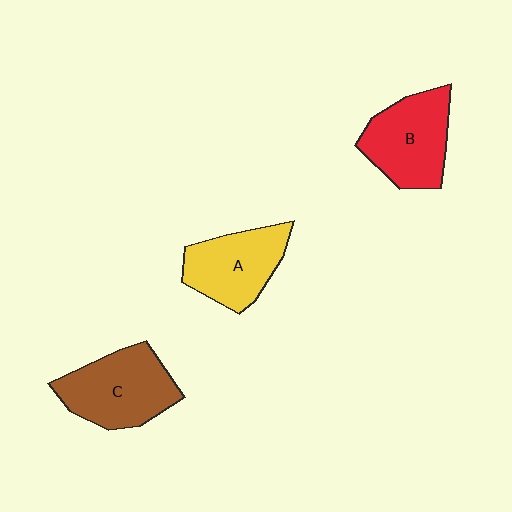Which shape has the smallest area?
Shape A (yellow).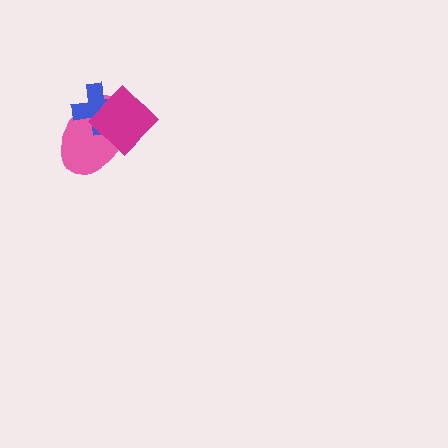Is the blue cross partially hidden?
Yes, it is partially covered by another shape.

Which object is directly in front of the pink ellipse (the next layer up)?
The blue cross is directly in front of the pink ellipse.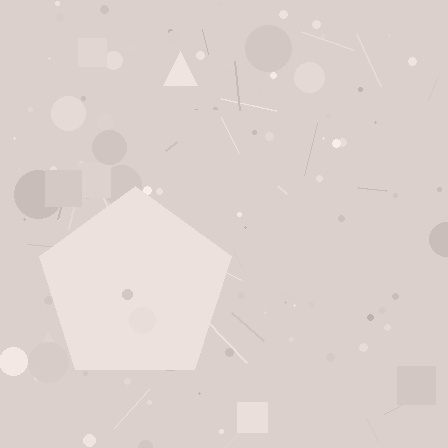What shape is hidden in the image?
A pentagon is hidden in the image.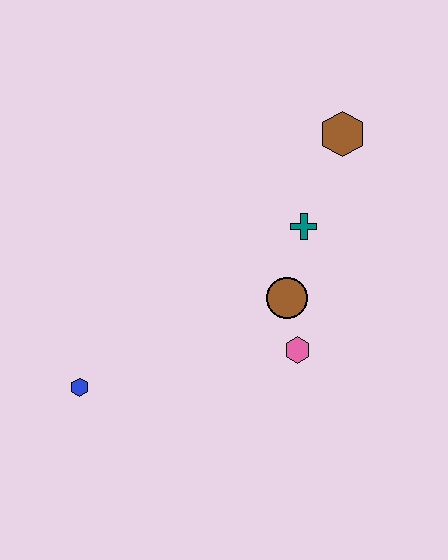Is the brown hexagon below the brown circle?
No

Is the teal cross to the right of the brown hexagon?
No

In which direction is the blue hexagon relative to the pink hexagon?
The blue hexagon is to the left of the pink hexagon.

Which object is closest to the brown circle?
The pink hexagon is closest to the brown circle.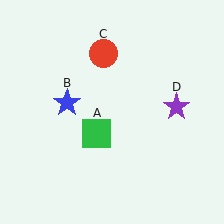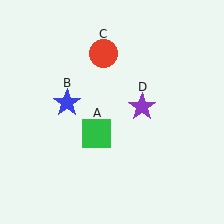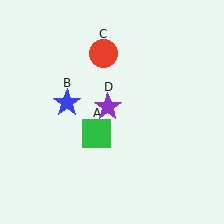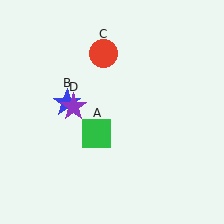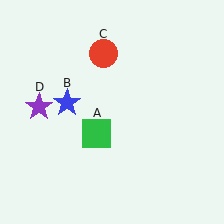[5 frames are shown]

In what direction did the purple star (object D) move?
The purple star (object D) moved left.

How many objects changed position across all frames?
1 object changed position: purple star (object D).